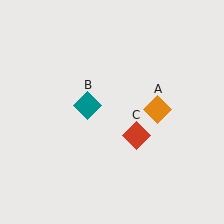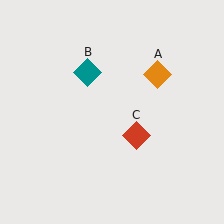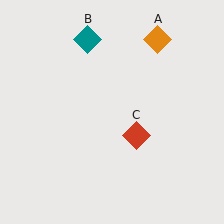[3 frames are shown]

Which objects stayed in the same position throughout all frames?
Red diamond (object C) remained stationary.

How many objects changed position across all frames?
2 objects changed position: orange diamond (object A), teal diamond (object B).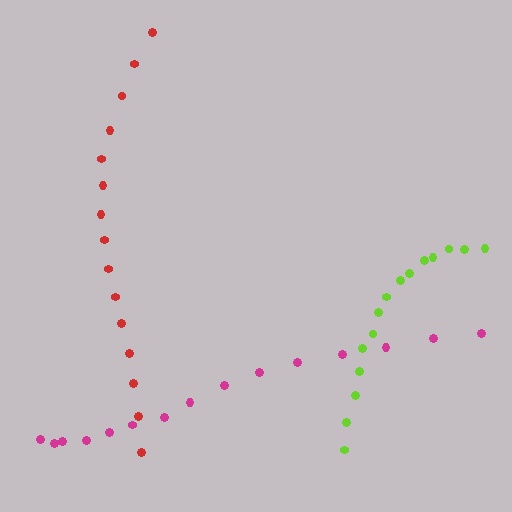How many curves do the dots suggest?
There are 3 distinct paths.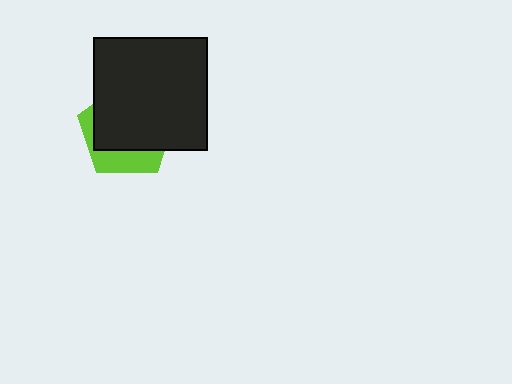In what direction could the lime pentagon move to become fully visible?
The lime pentagon could move toward the lower-left. That would shift it out from behind the black rectangle entirely.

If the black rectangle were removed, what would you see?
You would see the complete lime pentagon.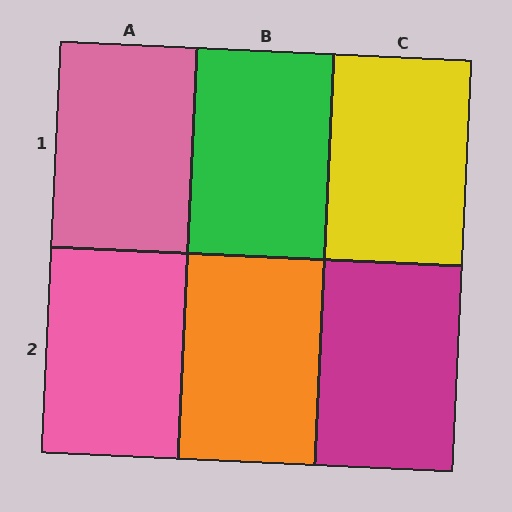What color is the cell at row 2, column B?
Orange.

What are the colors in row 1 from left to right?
Pink, green, yellow.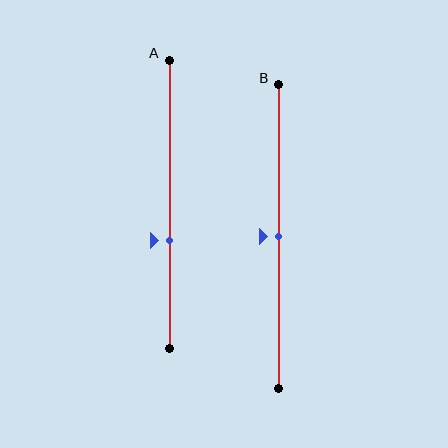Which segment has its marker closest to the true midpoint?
Segment B has its marker closest to the true midpoint.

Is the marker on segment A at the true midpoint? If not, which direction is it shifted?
No, the marker on segment A is shifted downward by about 12% of the segment length.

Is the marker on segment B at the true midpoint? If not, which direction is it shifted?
Yes, the marker on segment B is at the true midpoint.